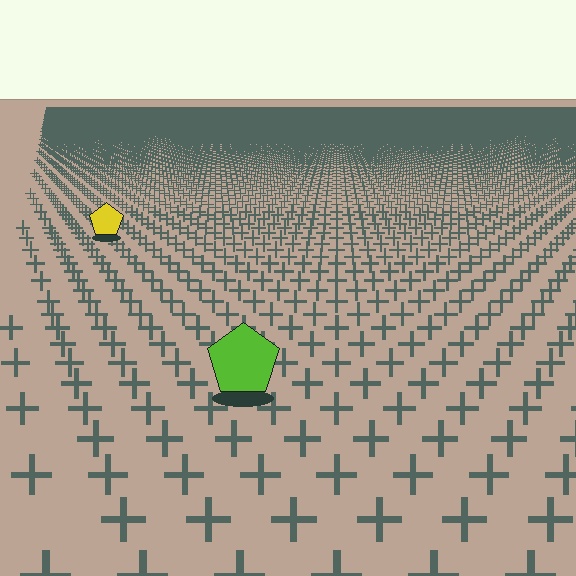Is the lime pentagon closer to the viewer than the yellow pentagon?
Yes. The lime pentagon is closer — you can tell from the texture gradient: the ground texture is coarser near it.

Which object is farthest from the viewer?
The yellow pentagon is farthest from the viewer. It appears smaller and the ground texture around it is denser.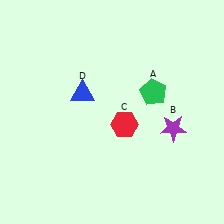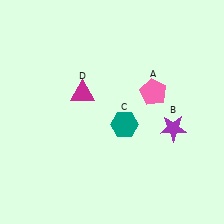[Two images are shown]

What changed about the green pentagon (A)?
In Image 1, A is green. In Image 2, it changed to pink.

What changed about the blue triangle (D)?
In Image 1, D is blue. In Image 2, it changed to magenta.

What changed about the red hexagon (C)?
In Image 1, C is red. In Image 2, it changed to teal.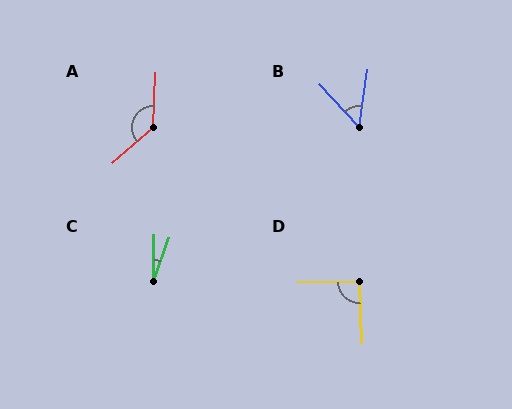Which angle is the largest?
A, at approximately 134 degrees.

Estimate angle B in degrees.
Approximately 51 degrees.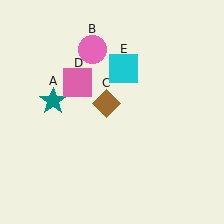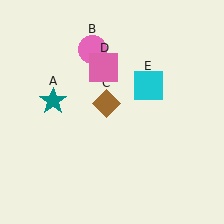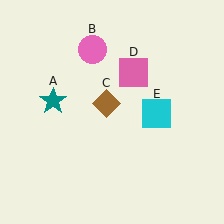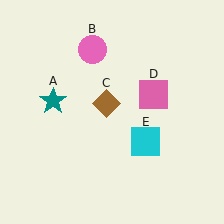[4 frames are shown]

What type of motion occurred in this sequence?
The pink square (object D), cyan square (object E) rotated clockwise around the center of the scene.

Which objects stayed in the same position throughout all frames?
Teal star (object A) and pink circle (object B) and brown diamond (object C) remained stationary.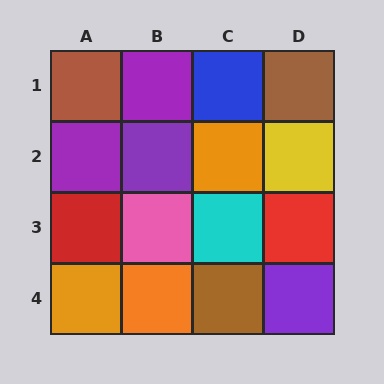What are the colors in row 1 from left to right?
Brown, purple, blue, brown.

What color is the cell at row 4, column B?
Orange.